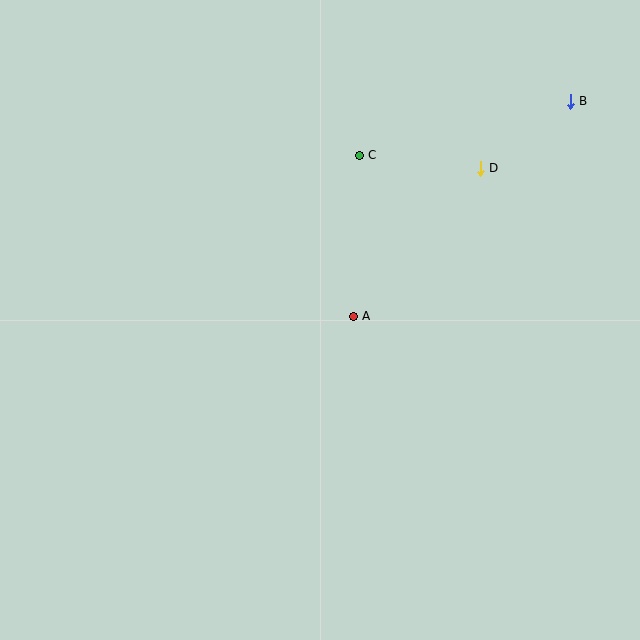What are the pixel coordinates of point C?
Point C is at (359, 155).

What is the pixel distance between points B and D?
The distance between B and D is 112 pixels.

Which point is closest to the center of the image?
Point A at (353, 316) is closest to the center.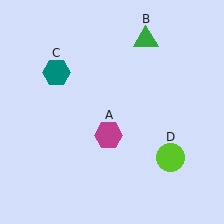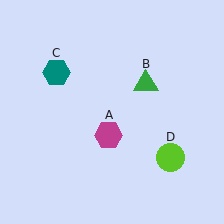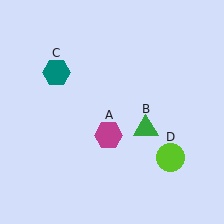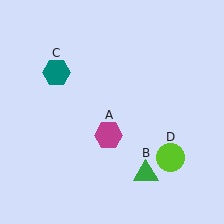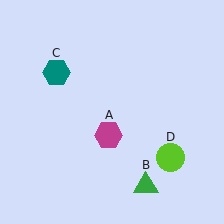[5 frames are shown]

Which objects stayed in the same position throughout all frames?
Magenta hexagon (object A) and teal hexagon (object C) and lime circle (object D) remained stationary.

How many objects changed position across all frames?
1 object changed position: green triangle (object B).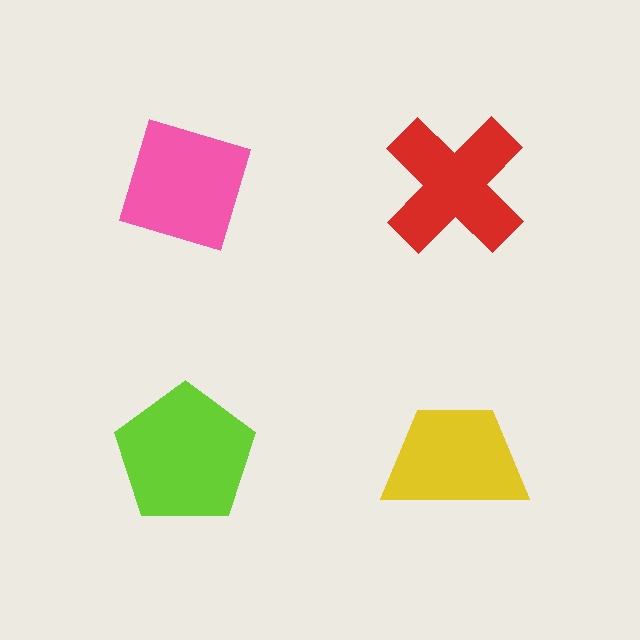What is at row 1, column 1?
A pink diamond.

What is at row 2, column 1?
A lime pentagon.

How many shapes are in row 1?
2 shapes.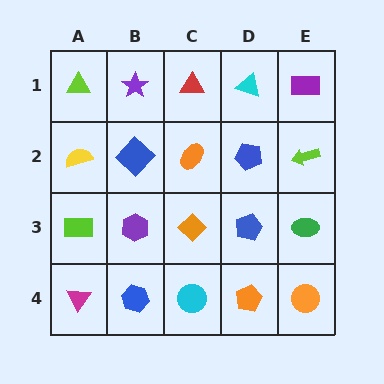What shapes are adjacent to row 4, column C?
An orange diamond (row 3, column C), a blue hexagon (row 4, column B), an orange pentagon (row 4, column D).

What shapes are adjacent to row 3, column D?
A blue pentagon (row 2, column D), an orange pentagon (row 4, column D), an orange diamond (row 3, column C), a green ellipse (row 3, column E).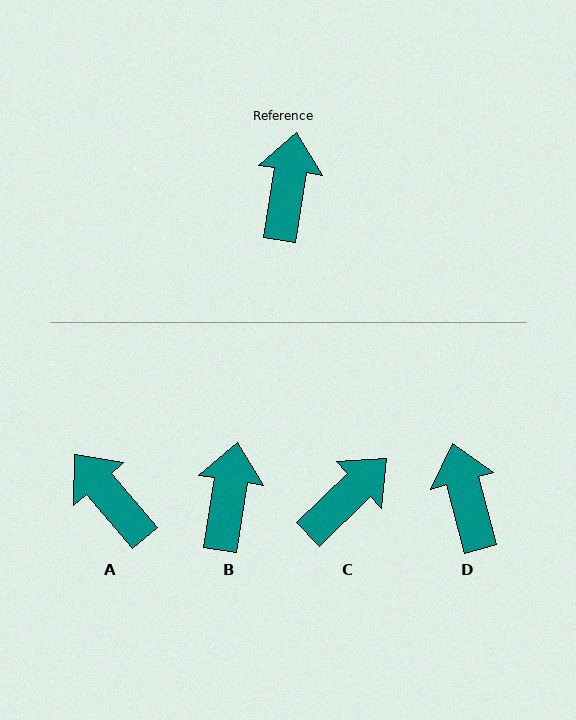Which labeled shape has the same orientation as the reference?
B.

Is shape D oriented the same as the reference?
No, it is off by about 24 degrees.